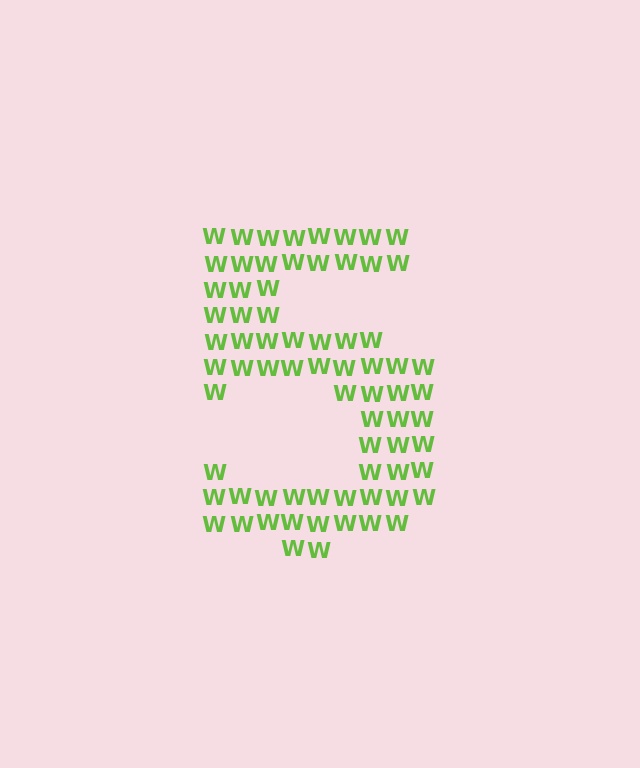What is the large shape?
The large shape is the digit 5.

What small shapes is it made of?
It is made of small letter W's.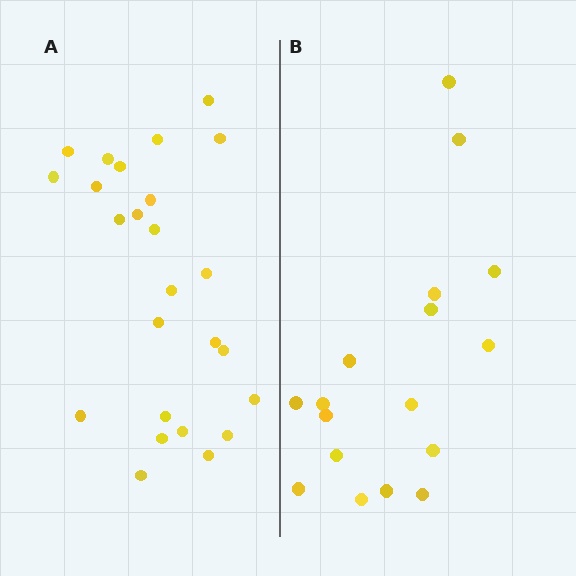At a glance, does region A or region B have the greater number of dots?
Region A (the left region) has more dots.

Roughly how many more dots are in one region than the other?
Region A has roughly 8 or so more dots than region B.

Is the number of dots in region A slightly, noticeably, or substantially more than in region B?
Region A has substantially more. The ratio is roughly 1.5 to 1.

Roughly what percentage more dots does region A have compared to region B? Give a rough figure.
About 45% more.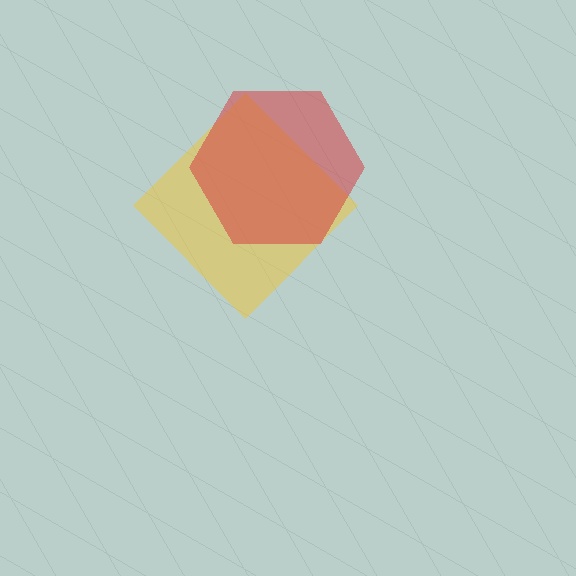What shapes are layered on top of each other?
The layered shapes are: a yellow diamond, a red hexagon.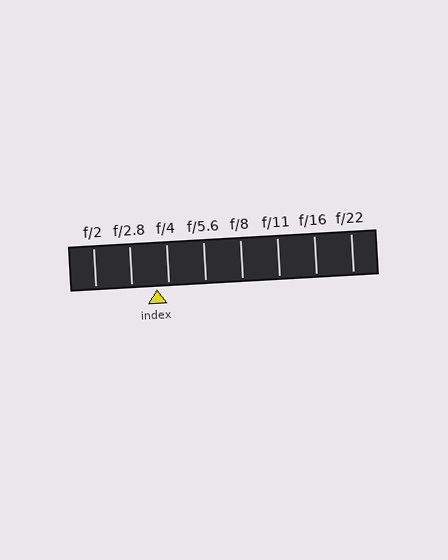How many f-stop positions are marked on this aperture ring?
There are 8 f-stop positions marked.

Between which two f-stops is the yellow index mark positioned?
The index mark is between f/2.8 and f/4.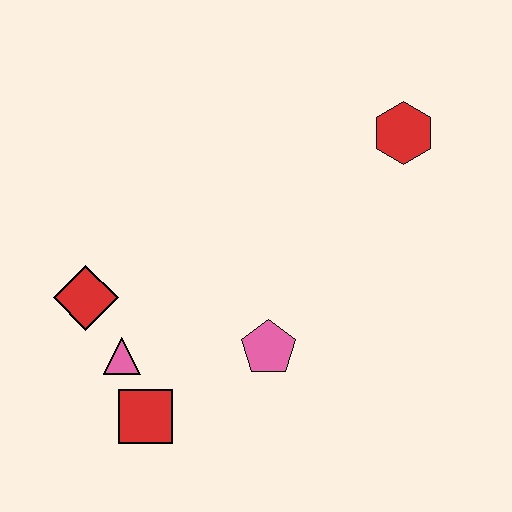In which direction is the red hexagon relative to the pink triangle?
The red hexagon is to the right of the pink triangle.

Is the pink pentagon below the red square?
No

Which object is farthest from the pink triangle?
The red hexagon is farthest from the pink triangle.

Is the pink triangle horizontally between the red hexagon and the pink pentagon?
No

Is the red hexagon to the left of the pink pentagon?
No